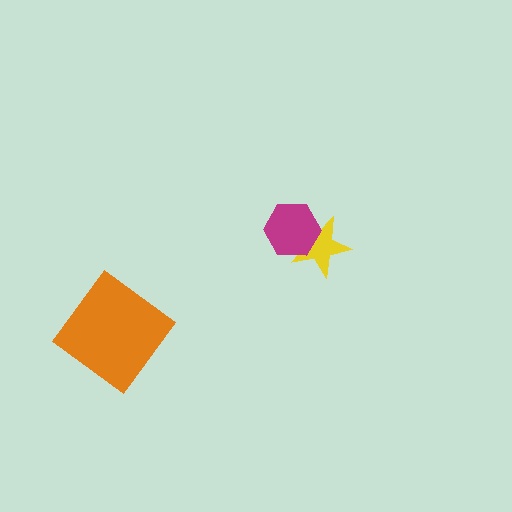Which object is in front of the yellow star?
The magenta hexagon is in front of the yellow star.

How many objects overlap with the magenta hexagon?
1 object overlaps with the magenta hexagon.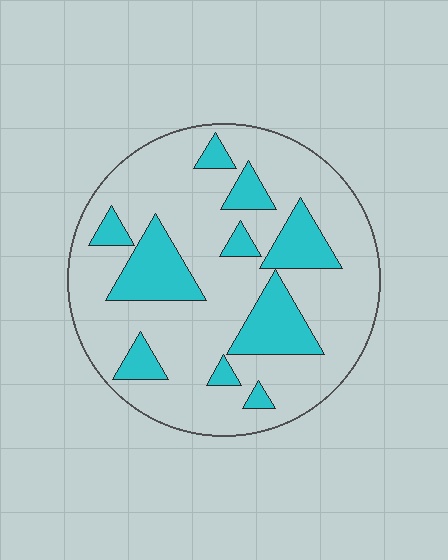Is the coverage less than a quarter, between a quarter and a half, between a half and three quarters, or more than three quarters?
Less than a quarter.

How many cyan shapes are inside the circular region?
10.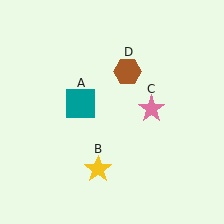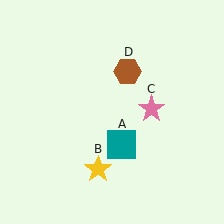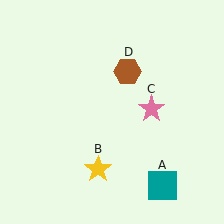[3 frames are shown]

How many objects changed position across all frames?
1 object changed position: teal square (object A).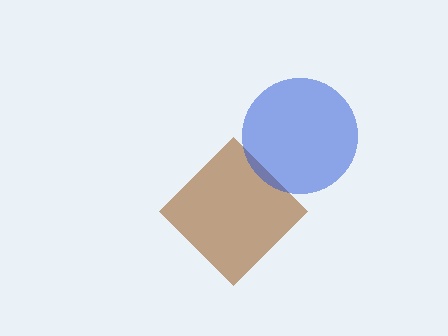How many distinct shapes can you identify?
There are 2 distinct shapes: a brown diamond, a blue circle.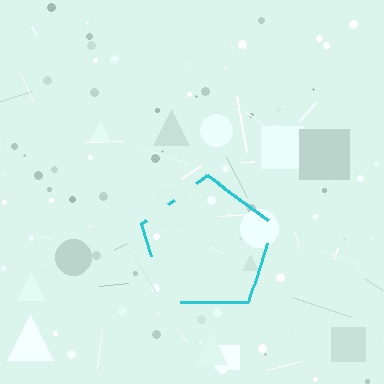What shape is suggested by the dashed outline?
The dashed outline suggests a pentagon.